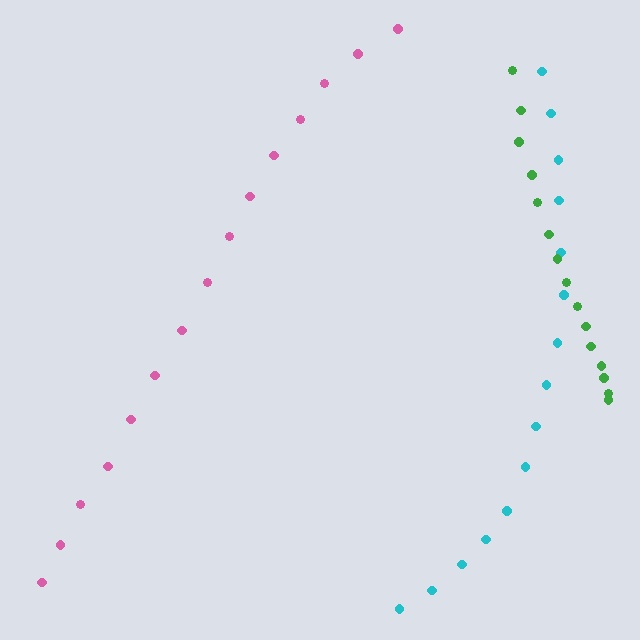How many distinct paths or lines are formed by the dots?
There are 3 distinct paths.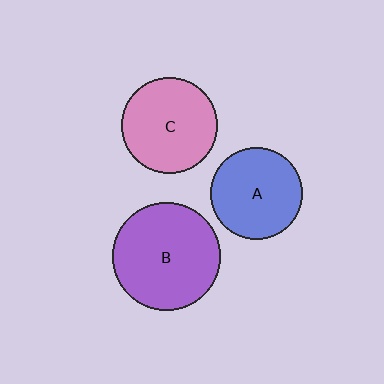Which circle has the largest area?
Circle B (purple).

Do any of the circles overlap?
No, none of the circles overlap.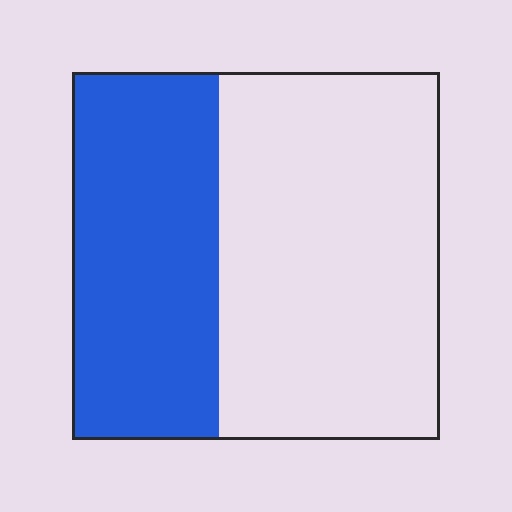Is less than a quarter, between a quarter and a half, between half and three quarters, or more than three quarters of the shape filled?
Between a quarter and a half.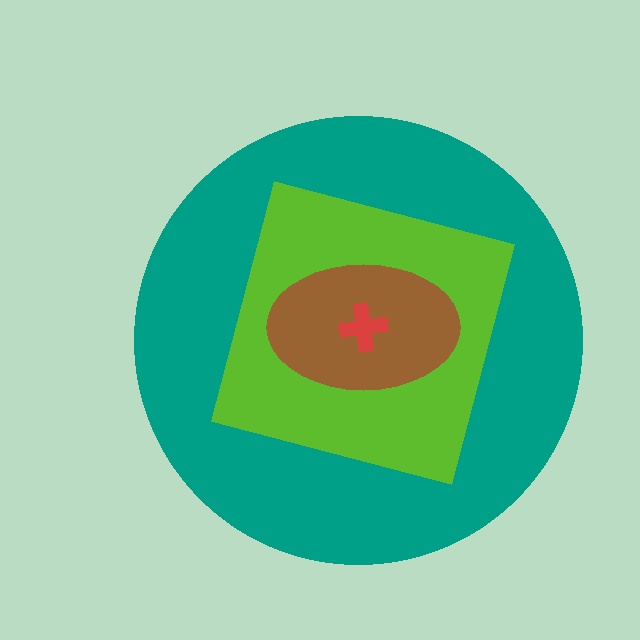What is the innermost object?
The red cross.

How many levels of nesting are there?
4.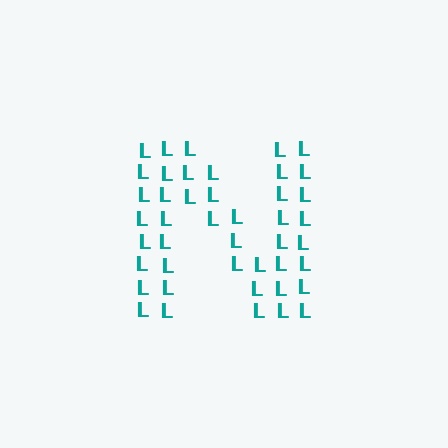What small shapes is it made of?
It is made of small letter L's.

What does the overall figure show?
The overall figure shows the letter N.